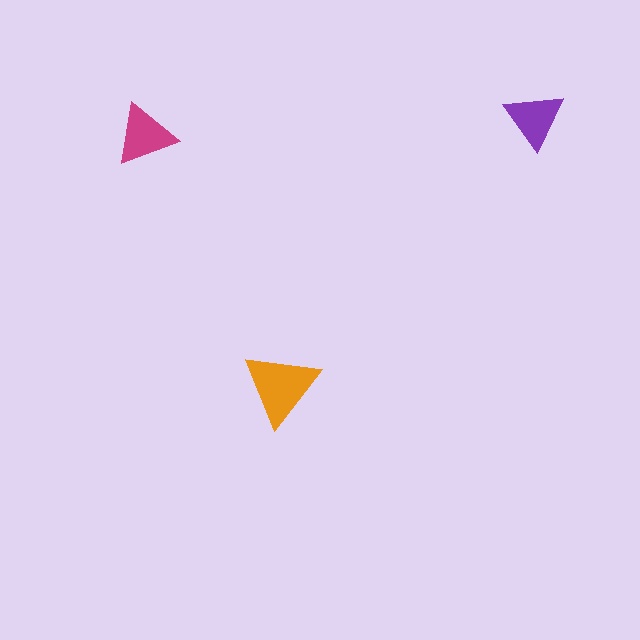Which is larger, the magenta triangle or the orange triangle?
The orange one.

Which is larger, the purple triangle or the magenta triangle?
The magenta one.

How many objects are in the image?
There are 3 objects in the image.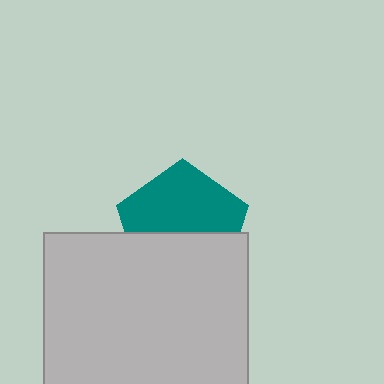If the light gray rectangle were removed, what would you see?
You would see the complete teal pentagon.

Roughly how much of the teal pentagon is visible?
About half of it is visible (roughly 55%).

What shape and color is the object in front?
The object in front is a light gray rectangle.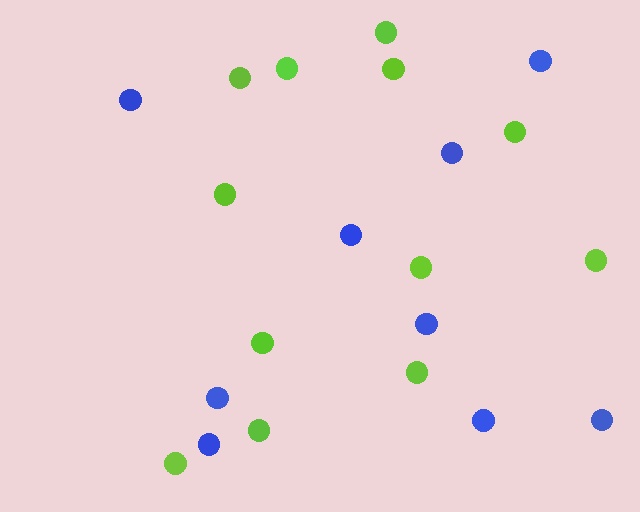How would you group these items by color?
There are 2 groups: one group of blue circles (9) and one group of lime circles (12).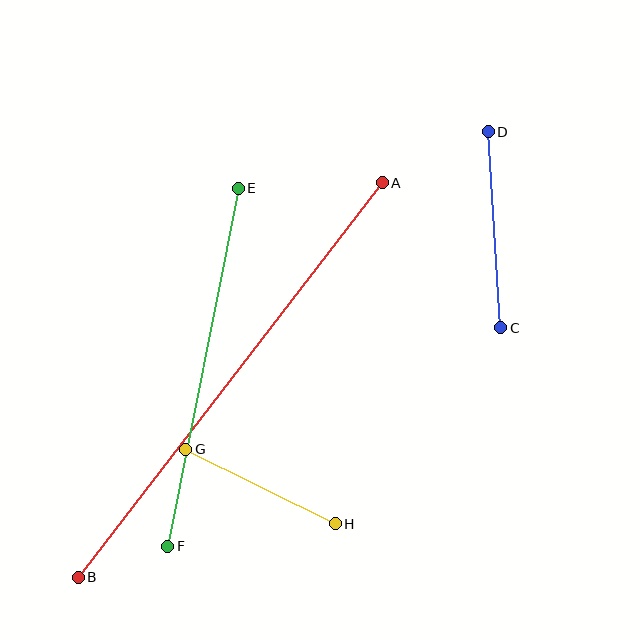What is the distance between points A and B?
The distance is approximately 498 pixels.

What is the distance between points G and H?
The distance is approximately 168 pixels.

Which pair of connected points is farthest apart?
Points A and B are farthest apart.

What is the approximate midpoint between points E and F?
The midpoint is at approximately (203, 367) pixels.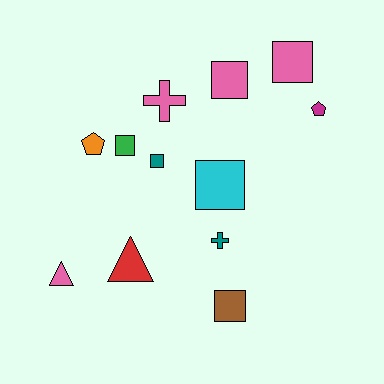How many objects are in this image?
There are 12 objects.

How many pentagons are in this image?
There are 2 pentagons.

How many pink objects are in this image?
There are 4 pink objects.